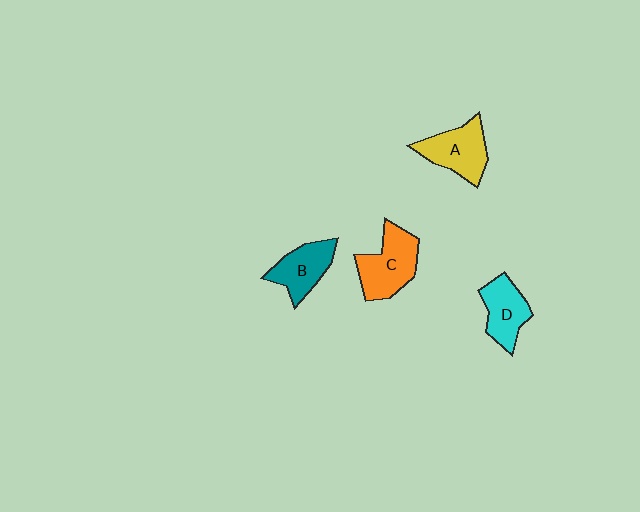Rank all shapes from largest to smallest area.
From largest to smallest: C (orange), A (yellow), B (teal), D (cyan).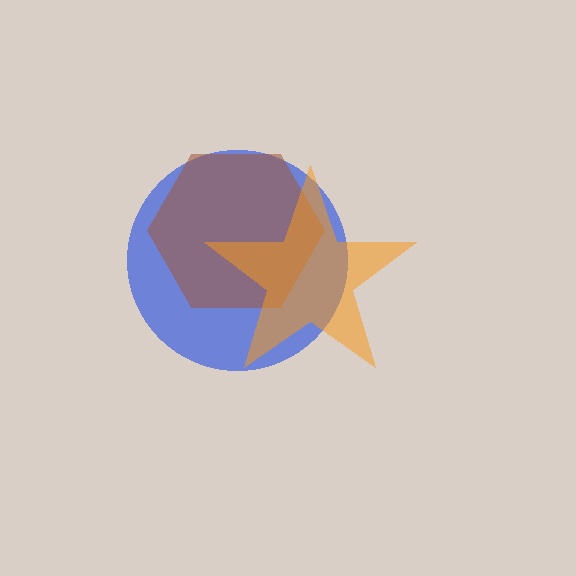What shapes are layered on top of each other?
The layered shapes are: a blue circle, a brown hexagon, an orange star.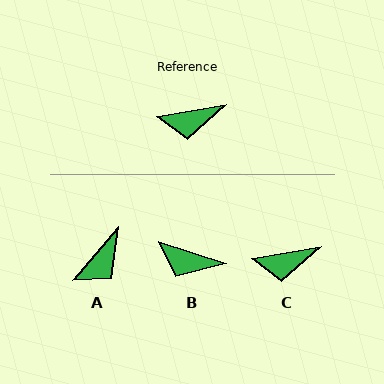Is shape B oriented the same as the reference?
No, it is off by about 27 degrees.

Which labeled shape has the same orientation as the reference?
C.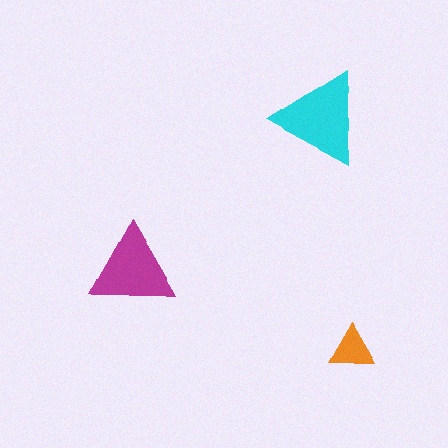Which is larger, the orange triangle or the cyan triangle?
The cyan one.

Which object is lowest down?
The orange triangle is bottommost.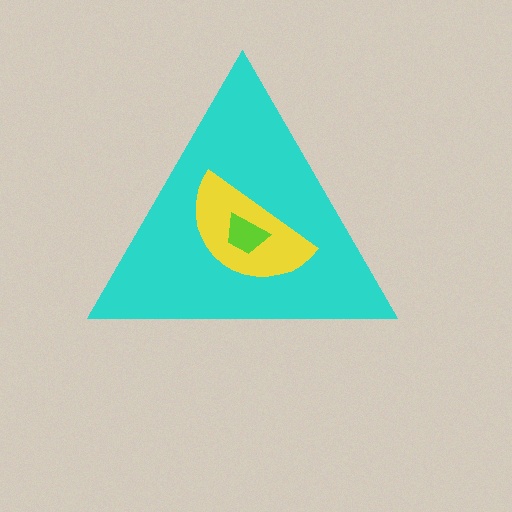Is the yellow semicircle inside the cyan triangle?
Yes.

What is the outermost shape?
The cyan triangle.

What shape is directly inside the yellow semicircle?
The lime trapezoid.